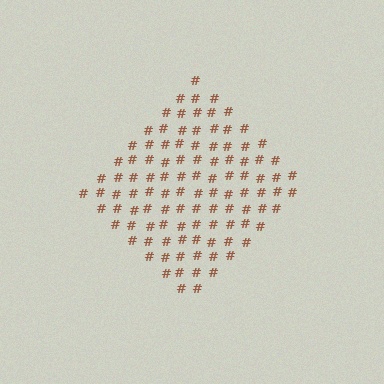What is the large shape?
The large shape is a diamond.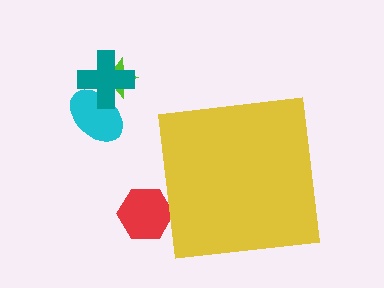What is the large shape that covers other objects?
A yellow square.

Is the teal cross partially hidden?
No, the teal cross is fully visible.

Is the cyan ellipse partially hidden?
No, the cyan ellipse is fully visible.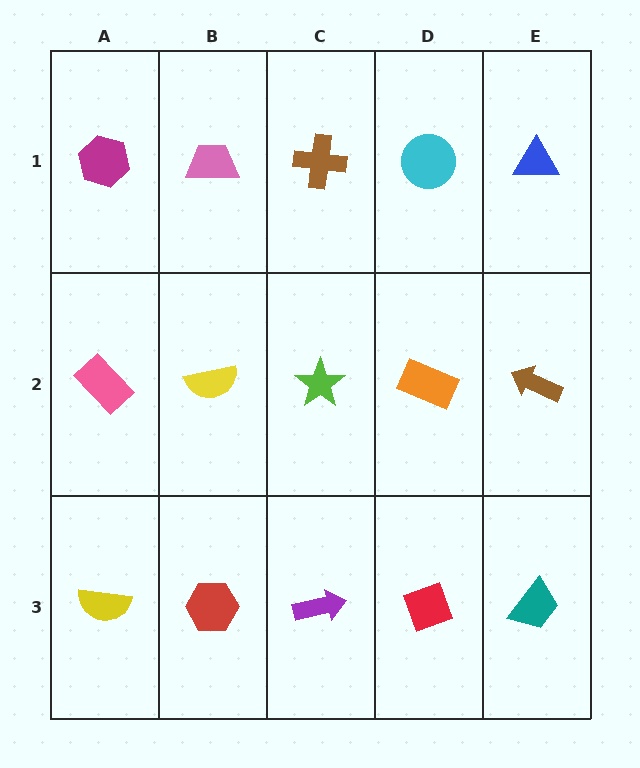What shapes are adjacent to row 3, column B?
A yellow semicircle (row 2, column B), a yellow semicircle (row 3, column A), a purple arrow (row 3, column C).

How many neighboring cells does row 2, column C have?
4.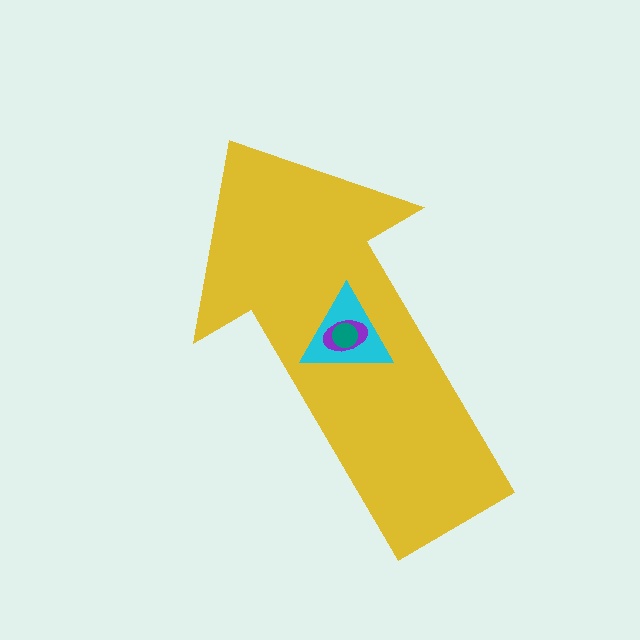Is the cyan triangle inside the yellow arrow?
Yes.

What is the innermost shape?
The teal circle.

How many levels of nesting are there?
4.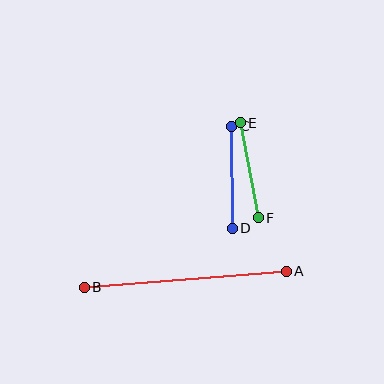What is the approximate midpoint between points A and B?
The midpoint is at approximately (185, 279) pixels.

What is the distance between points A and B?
The distance is approximately 203 pixels.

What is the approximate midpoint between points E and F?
The midpoint is at approximately (249, 170) pixels.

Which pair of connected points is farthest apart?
Points A and B are farthest apart.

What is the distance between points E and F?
The distance is approximately 97 pixels.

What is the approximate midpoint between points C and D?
The midpoint is at approximately (232, 177) pixels.